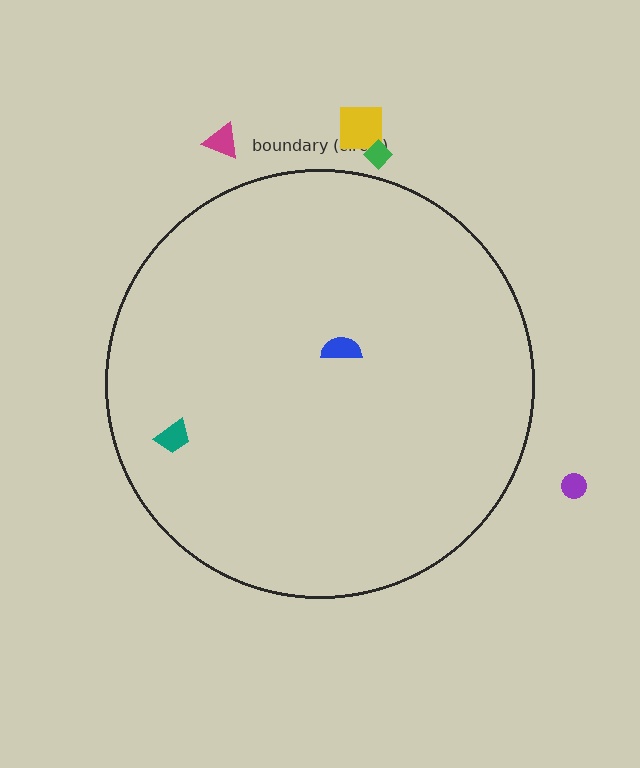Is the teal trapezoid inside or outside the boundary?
Inside.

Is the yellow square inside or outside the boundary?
Outside.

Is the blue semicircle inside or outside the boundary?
Inside.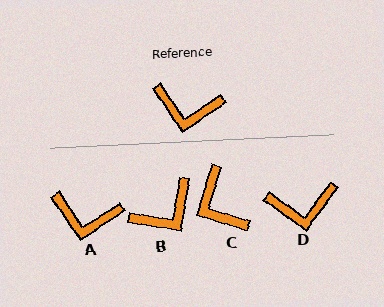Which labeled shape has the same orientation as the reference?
A.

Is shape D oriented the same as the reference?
No, it is off by about 20 degrees.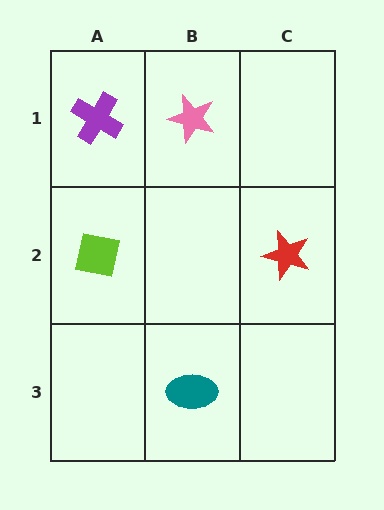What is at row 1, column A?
A purple cross.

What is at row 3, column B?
A teal ellipse.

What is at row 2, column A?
A lime square.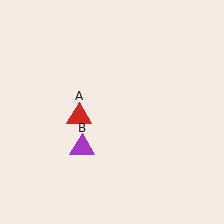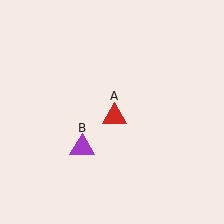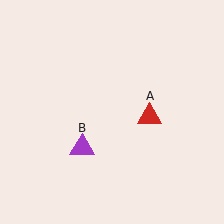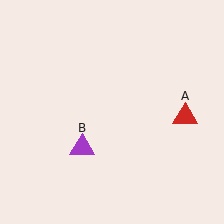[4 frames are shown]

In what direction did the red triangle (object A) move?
The red triangle (object A) moved right.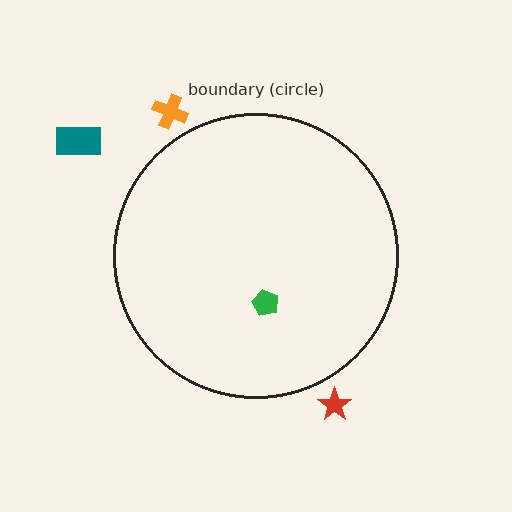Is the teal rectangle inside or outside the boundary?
Outside.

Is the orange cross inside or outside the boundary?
Outside.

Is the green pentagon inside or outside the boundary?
Inside.